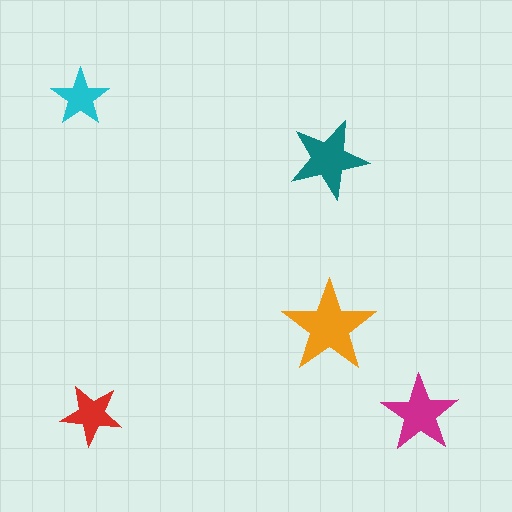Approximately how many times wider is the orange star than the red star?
About 1.5 times wider.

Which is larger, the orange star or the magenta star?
The orange one.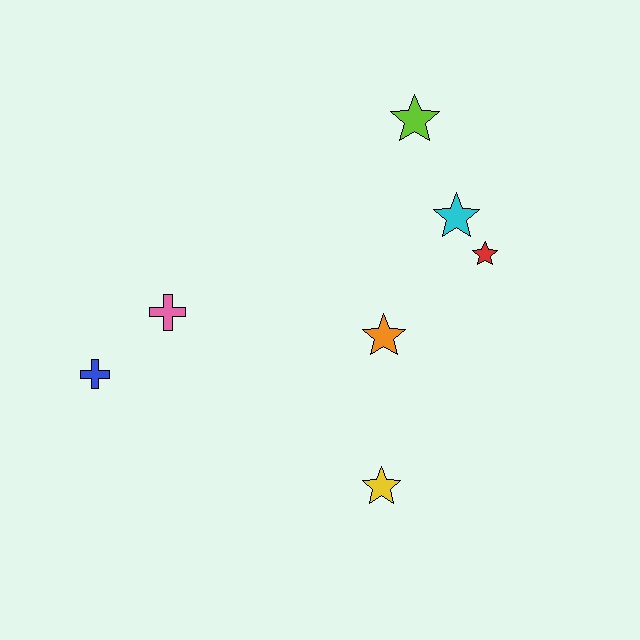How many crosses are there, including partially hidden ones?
There are 2 crosses.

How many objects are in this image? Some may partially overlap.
There are 7 objects.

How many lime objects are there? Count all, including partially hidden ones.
There is 1 lime object.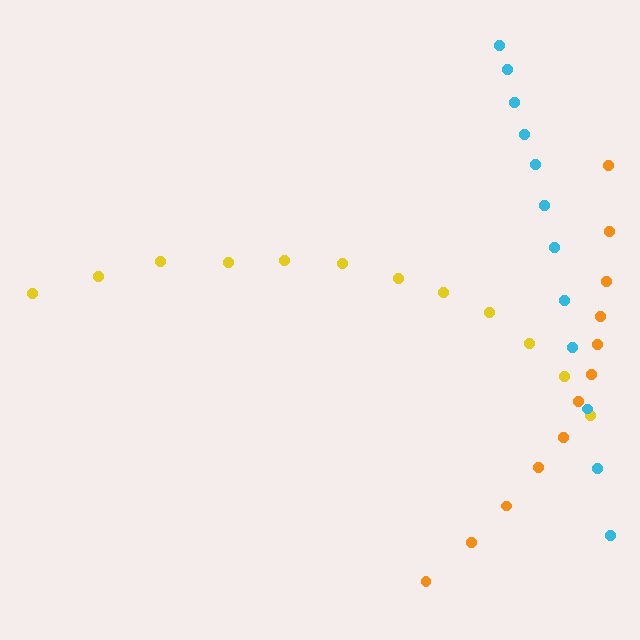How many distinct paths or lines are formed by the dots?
There are 3 distinct paths.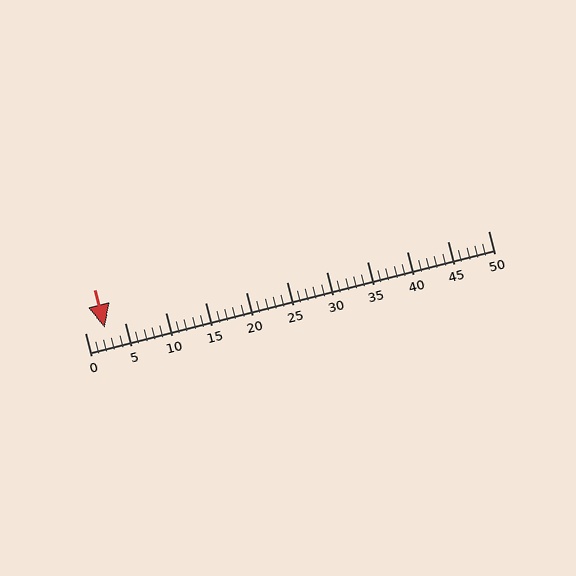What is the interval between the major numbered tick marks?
The major tick marks are spaced 5 units apart.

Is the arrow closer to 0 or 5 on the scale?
The arrow is closer to 5.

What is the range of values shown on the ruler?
The ruler shows values from 0 to 50.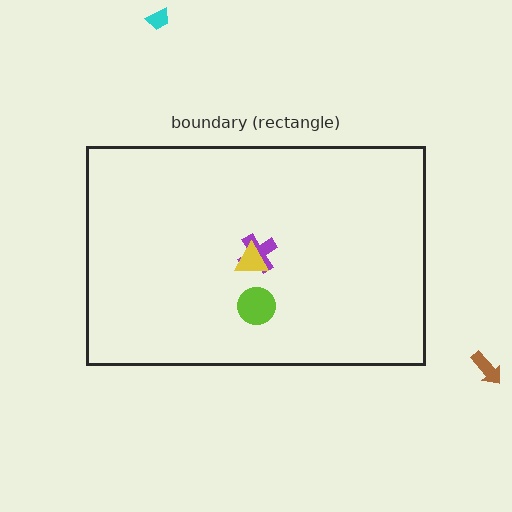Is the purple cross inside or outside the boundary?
Inside.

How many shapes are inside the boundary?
3 inside, 2 outside.